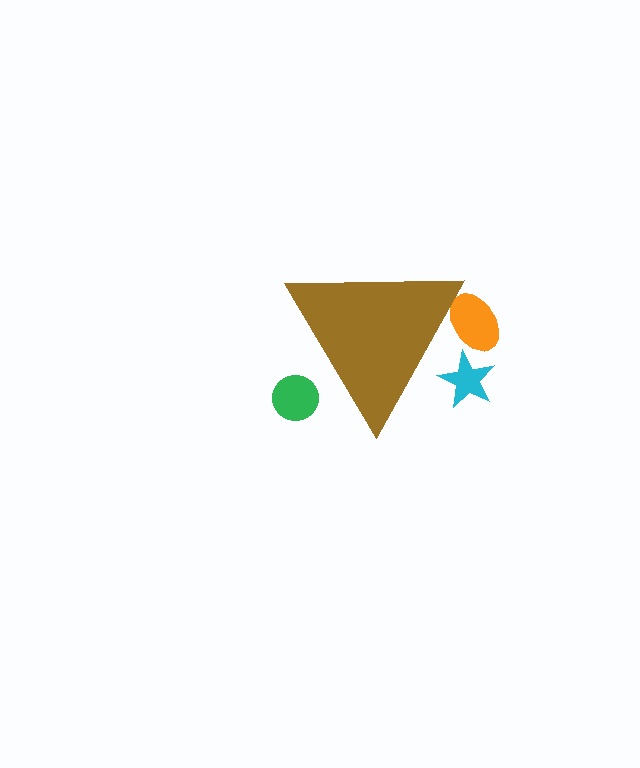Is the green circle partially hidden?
Yes, the green circle is partially hidden behind the brown triangle.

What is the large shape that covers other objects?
A brown triangle.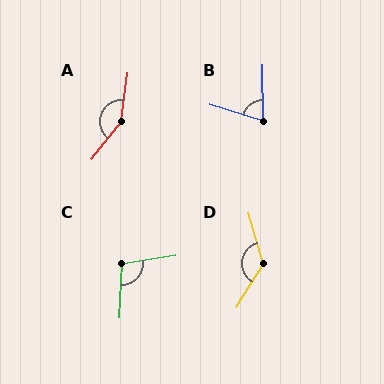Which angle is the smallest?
B, at approximately 73 degrees.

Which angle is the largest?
A, at approximately 150 degrees.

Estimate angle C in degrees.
Approximately 102 degrees.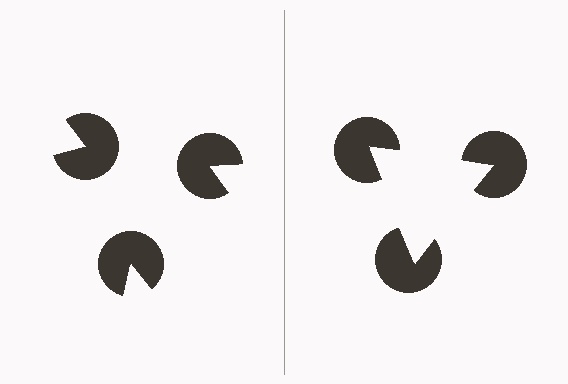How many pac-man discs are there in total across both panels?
6 — 3 on each side.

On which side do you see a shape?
An illusory triangle appears on the right side. On the left side the wedge cuts are rotated, so no coherent shape forms.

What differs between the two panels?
The pac-man discs are positioned identically on both sides; only the wedge orientations differ. On the right they align to a triangle; on the left they are misaligned.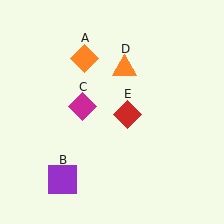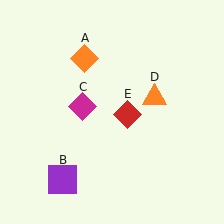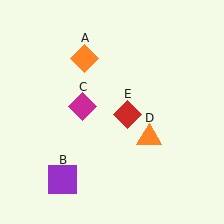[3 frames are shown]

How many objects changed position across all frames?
1 object changed position: orange triangle (object D).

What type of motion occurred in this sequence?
The orange triangle (object D) rotated clockwise around the center of the scene.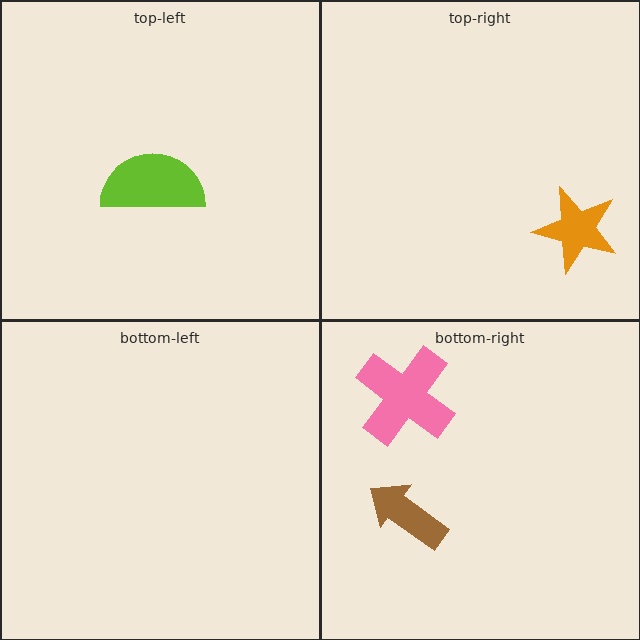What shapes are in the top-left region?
The lime semicircle.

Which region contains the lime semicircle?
The top-left region.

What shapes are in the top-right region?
The orange star.